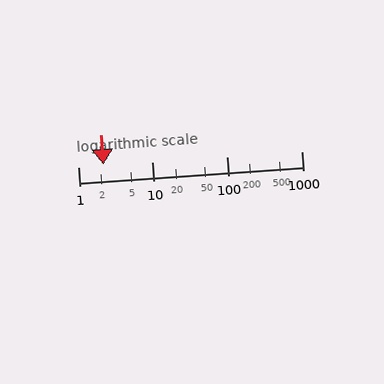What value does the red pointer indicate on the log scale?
The pointer indicates approximately 2.2.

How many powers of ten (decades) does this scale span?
The scale spans 3 decades, from 1 to 1000.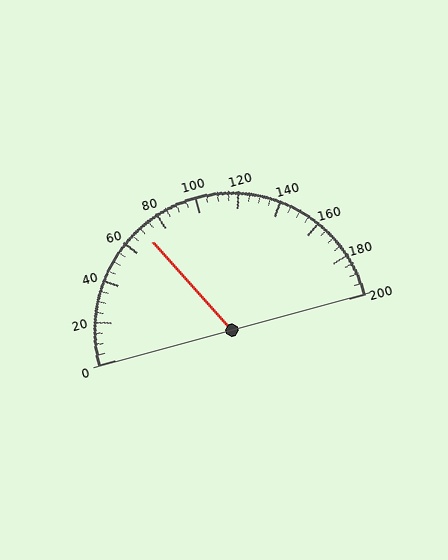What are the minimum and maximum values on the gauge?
The gauge ranges from 0 to 200.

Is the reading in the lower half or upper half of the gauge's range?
The reading is in the lower half of the range (0 to 200).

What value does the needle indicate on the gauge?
The needle indicates approximately 70.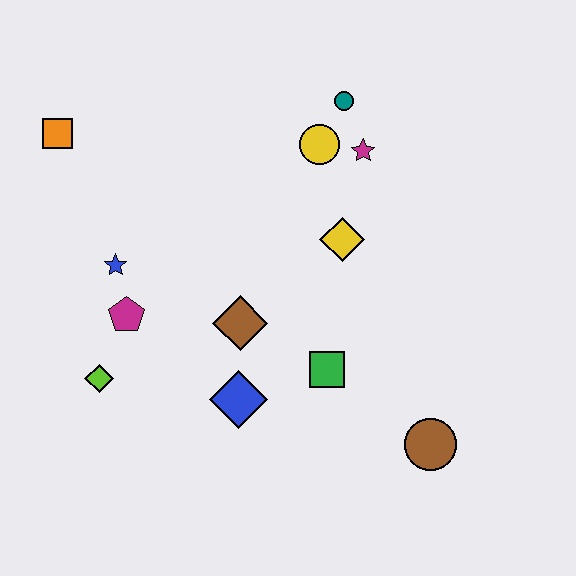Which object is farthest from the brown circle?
The orange square is farthest from the brown circle.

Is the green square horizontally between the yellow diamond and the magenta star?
No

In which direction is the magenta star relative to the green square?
The magenta star is above the green square.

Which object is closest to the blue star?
The magenta pentagon is closest to the blue star.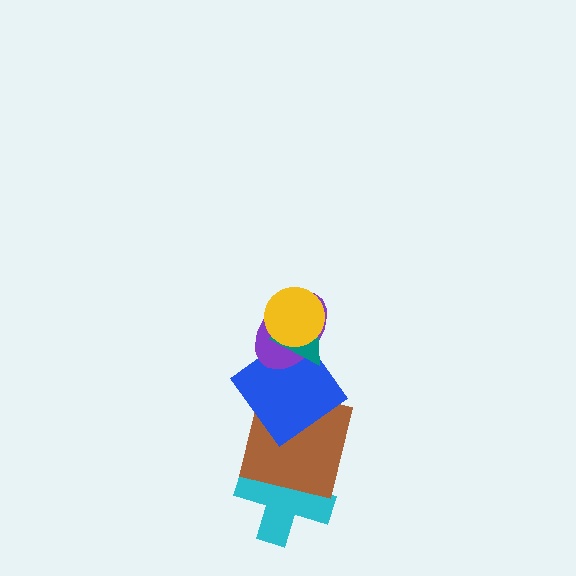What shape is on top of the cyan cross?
The brown square is on top of the cyan cross.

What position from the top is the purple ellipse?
The purple ellipse is 3rd from the top.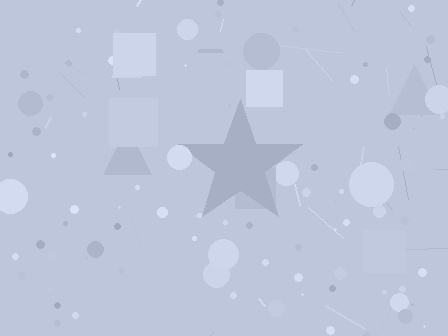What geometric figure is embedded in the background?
A star is embedded in the background.